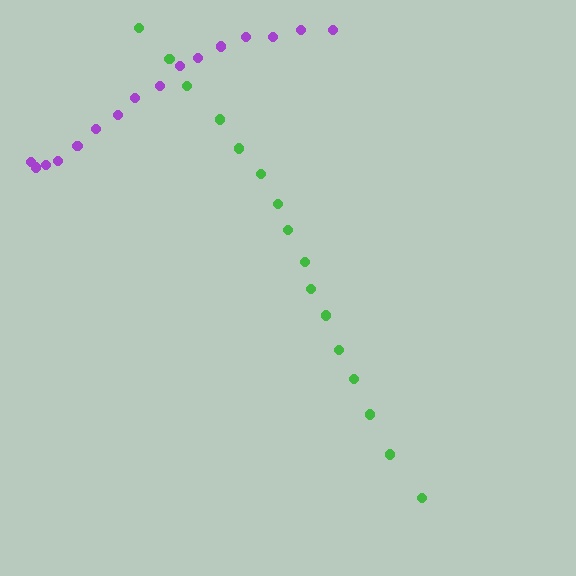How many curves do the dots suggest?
There are 2 distinct paths.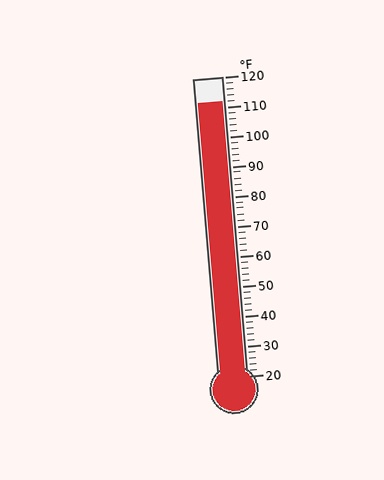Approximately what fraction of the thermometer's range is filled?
The thermometer is filled to approximately 90% of its range.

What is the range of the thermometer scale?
The thermometer scale ranges from 20°F to 120°F.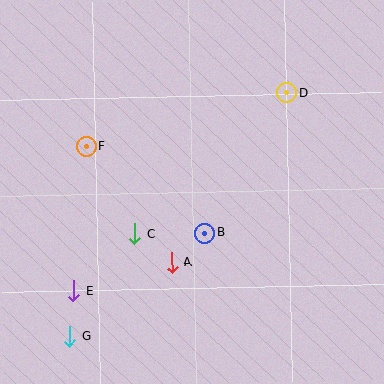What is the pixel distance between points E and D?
The distance between E and D is 291 pixels.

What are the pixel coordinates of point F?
Point F is at (86, 146).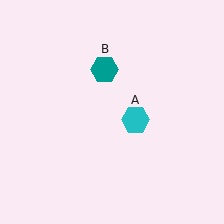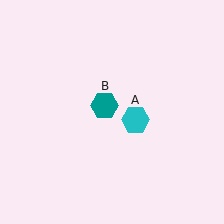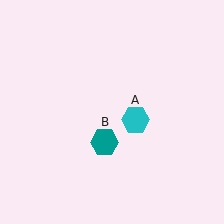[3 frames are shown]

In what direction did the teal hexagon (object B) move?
The teal hexagon (object B) moved down.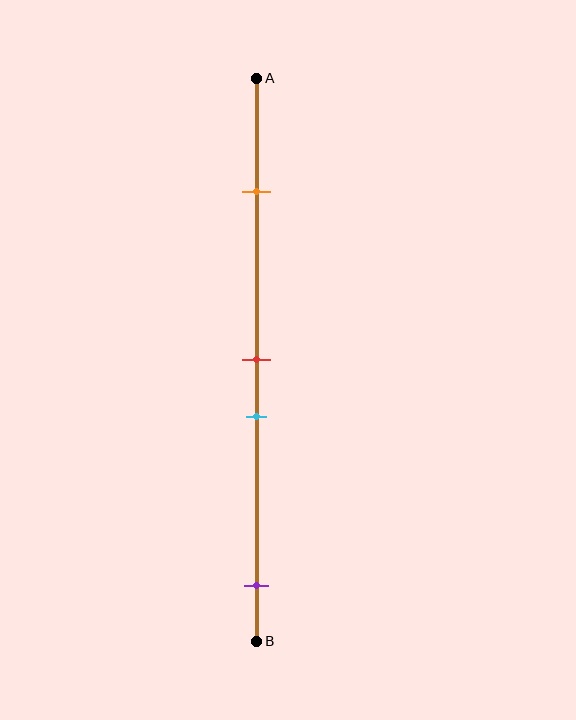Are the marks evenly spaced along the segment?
No, the marks are not evenly spaced.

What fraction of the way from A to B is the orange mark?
The orange mark is approximately 20% (0.2) of the way from A to B.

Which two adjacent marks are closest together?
The red and cyan marks are the closest adjacent pair.